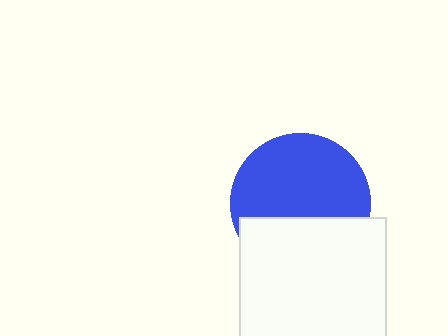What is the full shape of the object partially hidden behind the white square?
The partially hidden object is a blue circle.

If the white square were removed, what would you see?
You would see the complete blue circle.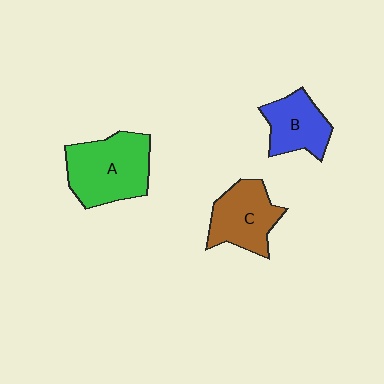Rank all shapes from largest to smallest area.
From largest to smallest: A (green), C (brown), B (blue).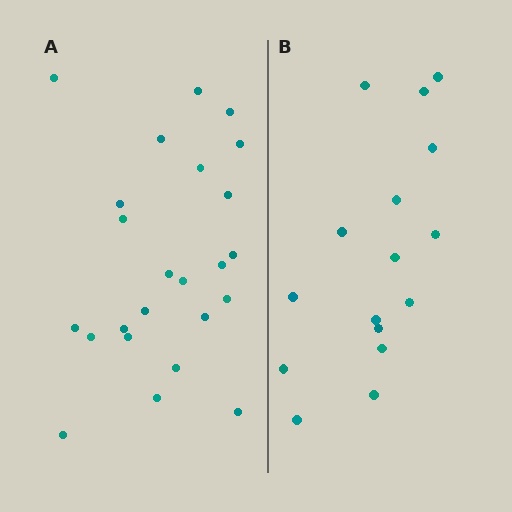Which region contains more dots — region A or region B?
Region A (the left region) has more dots.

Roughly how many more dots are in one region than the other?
Region A has roughly 8 or so more dots than region B.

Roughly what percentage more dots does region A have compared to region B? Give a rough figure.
About 50% more.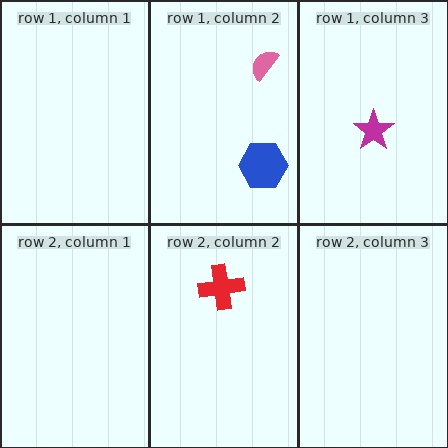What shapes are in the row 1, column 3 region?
The magenta star.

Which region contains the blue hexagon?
The row 1, column 2 region.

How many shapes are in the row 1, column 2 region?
2.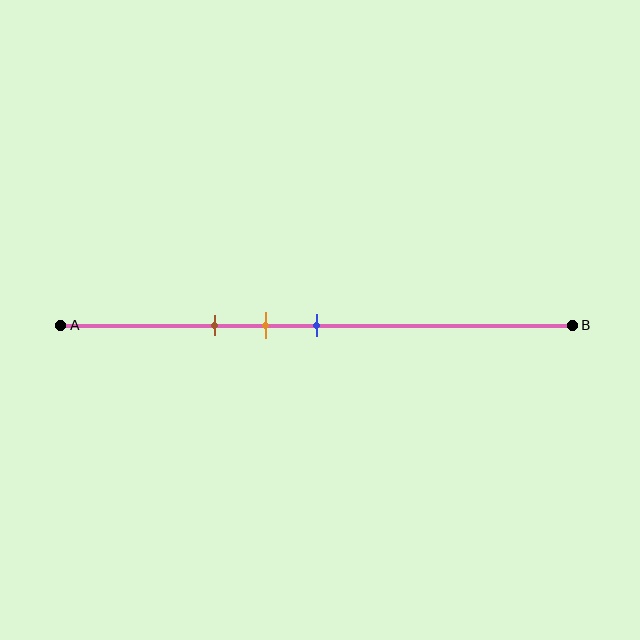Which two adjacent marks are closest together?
The orange and blue marks are the closest adjacent pair.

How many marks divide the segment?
There are 3 marks dividing the segment.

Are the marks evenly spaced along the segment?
Yes, the marks are approximately evenly spaced.